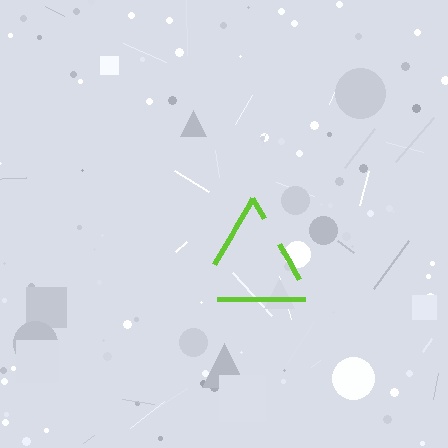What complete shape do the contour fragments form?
The contour fragments form a triangle.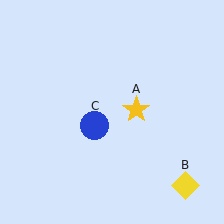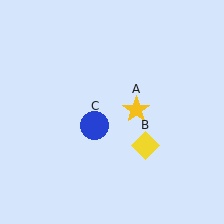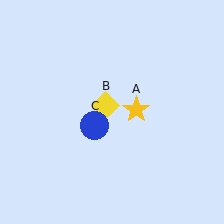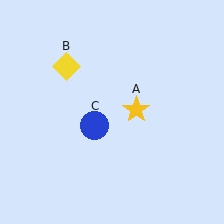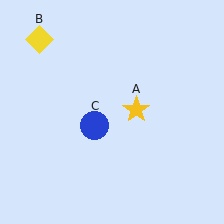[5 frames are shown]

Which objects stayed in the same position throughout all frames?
Yellow star (object A) and blue circle (object C) remained stationary.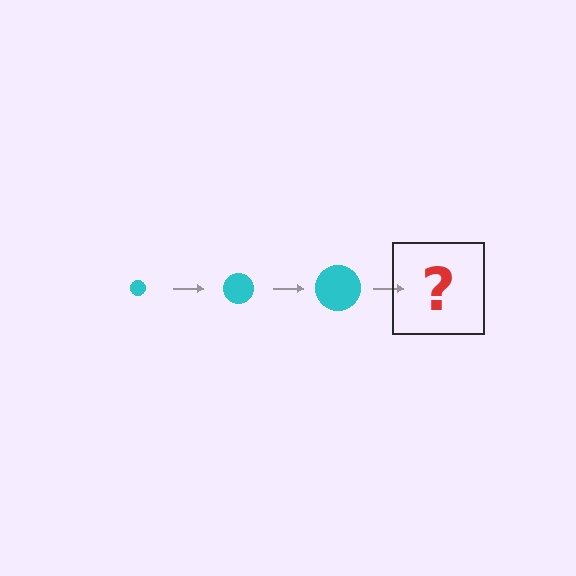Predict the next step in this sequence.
The next step is a cyan circle, larger than the previous one.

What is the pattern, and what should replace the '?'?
The pattern is that the circle gets progressively larger each step. The '?' should be a cyan circle, larger than the previous one.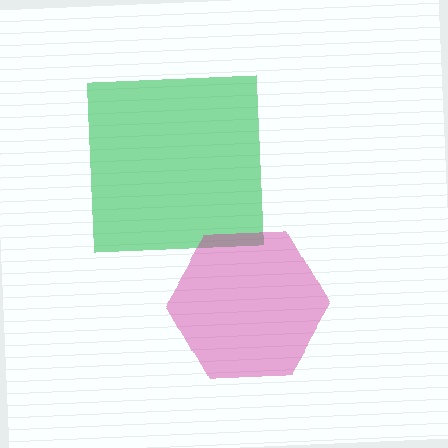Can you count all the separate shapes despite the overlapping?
Yes, there are 2 separate shapes.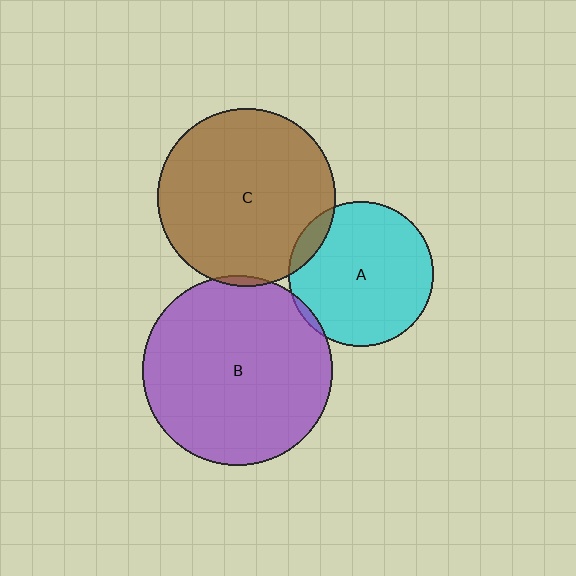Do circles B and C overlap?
Yes.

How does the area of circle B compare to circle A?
Approximately 1.7 times.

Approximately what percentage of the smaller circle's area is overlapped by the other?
Approximately 5%.